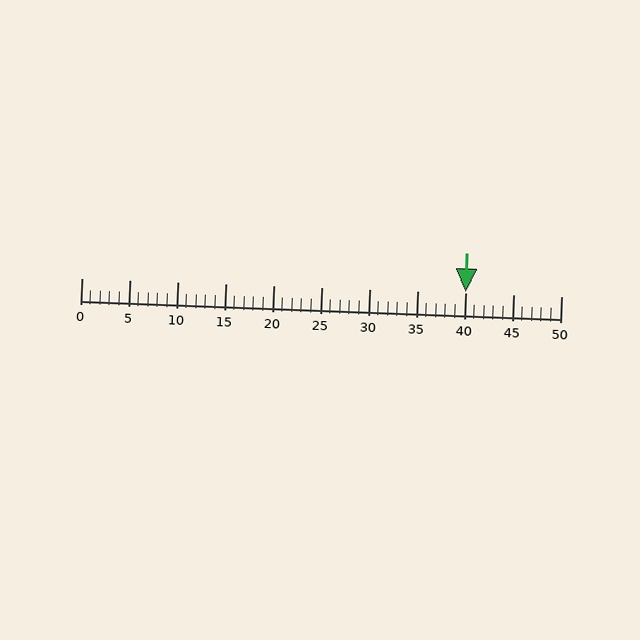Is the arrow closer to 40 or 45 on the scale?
The arrow is closer to 40.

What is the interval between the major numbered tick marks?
The major tick marks are spaced 5 units apart.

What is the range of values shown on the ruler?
The ruler shows values from 0 to 50.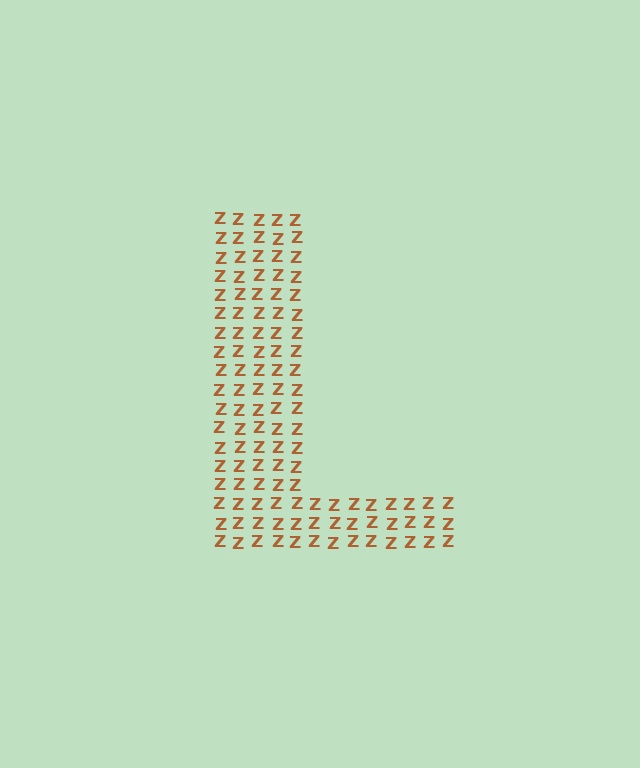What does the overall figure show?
The overall figure shows the letter L.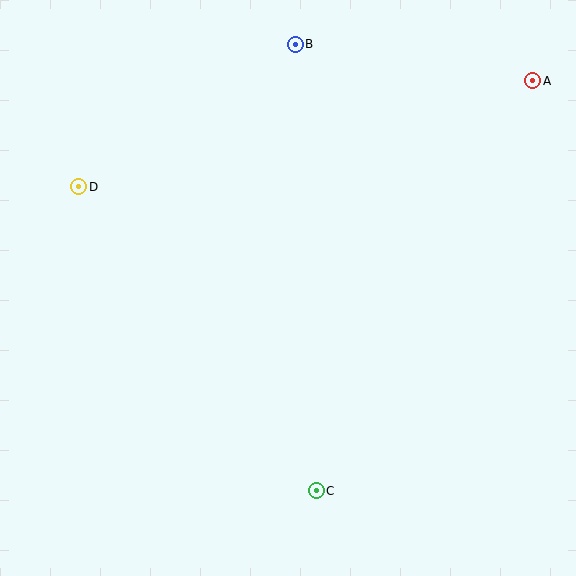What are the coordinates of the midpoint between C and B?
The midpoint between C and B is at (306, 268).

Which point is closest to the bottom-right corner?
Point C is closest to the bottom-right corner.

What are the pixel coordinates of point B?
Point B is at (295, 44).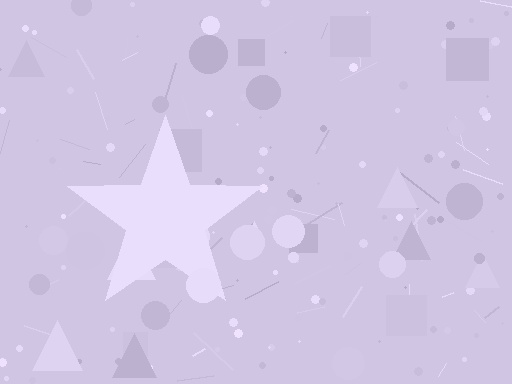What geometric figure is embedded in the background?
A star is embedded in the background.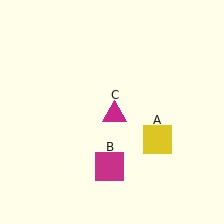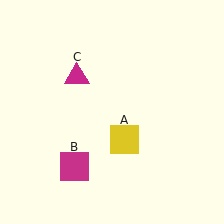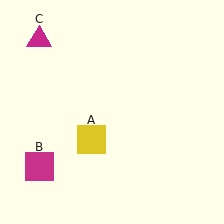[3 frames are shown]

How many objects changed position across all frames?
3 objects changed position: yellow square (object A), magenta square (object B), magenta triangle (object C).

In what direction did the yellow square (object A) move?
The yellow square (object A) moved left.